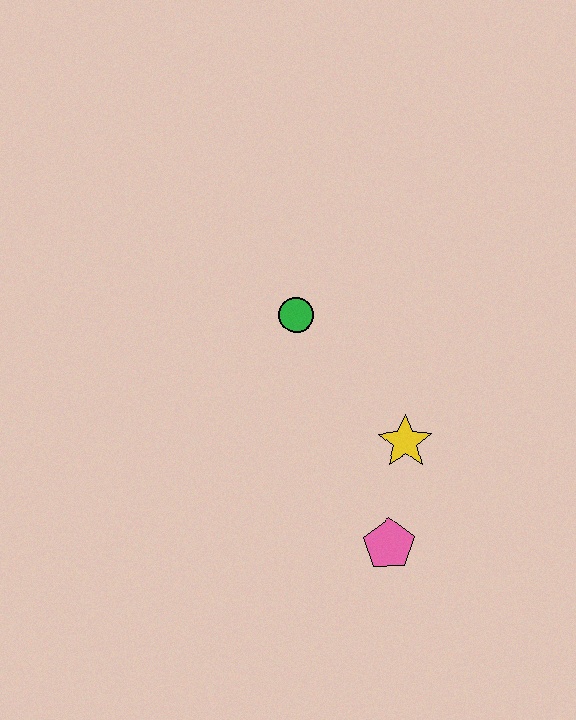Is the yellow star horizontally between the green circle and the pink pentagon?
No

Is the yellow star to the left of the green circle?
No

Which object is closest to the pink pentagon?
The yellow star is closest to the pink pentagon.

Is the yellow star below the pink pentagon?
No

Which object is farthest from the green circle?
The pink pentagon is farthest from the green circle.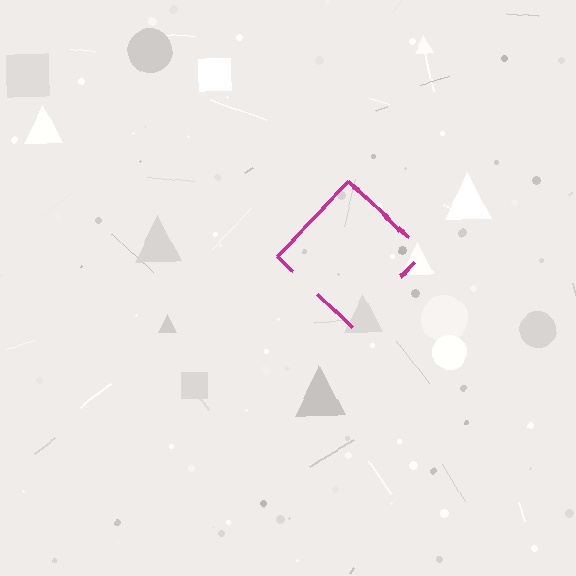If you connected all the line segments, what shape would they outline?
They would outline a diamond.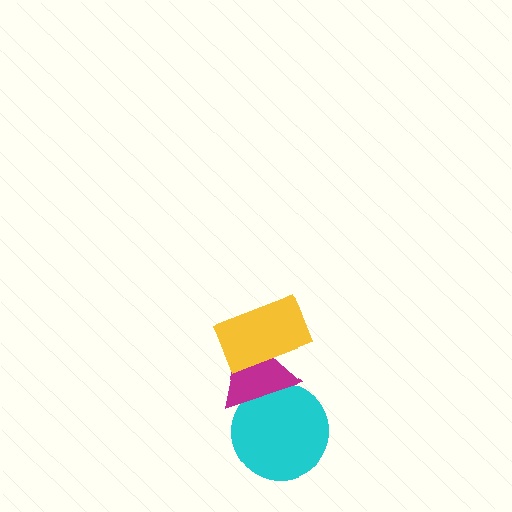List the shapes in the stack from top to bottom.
From top to bottom: the yellow rectangle, the magenta triangle, the cyan circle.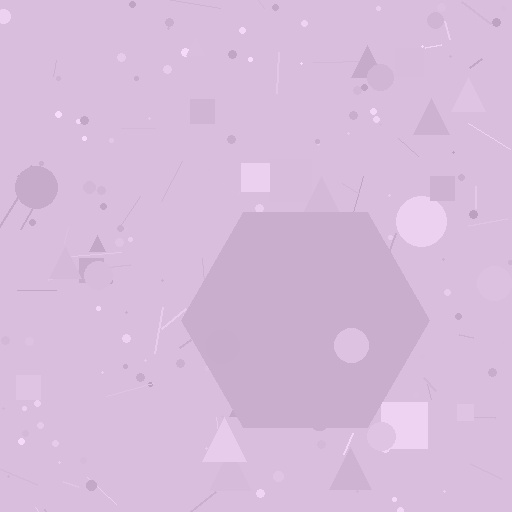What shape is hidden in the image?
A hexagon is hidden in the image.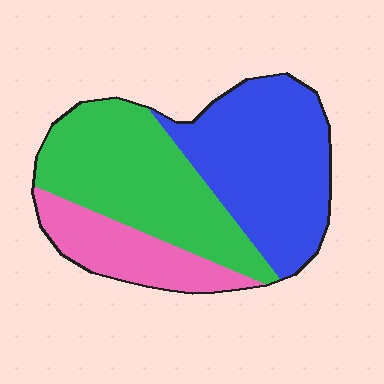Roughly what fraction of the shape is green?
Green covers roughly 40% of the shape.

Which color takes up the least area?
Pink, at roughly 20%.